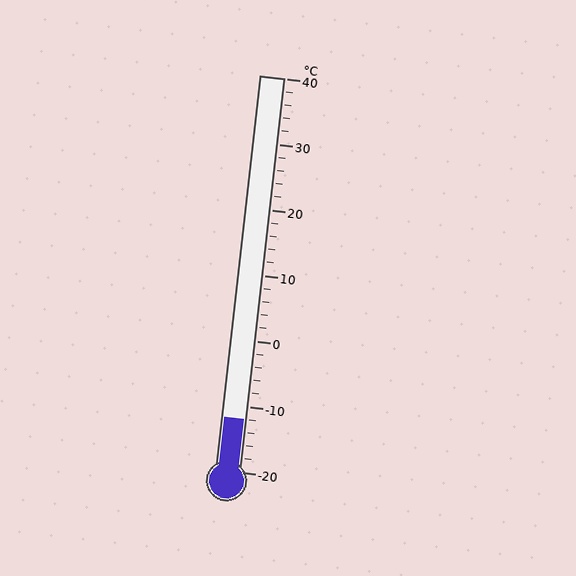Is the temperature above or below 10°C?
The temperature is below 10°C.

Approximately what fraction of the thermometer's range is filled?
The thermometer is filled to approximately 15% of its range.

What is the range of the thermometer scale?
The thermometer scale ranges from -20°C to 40°C.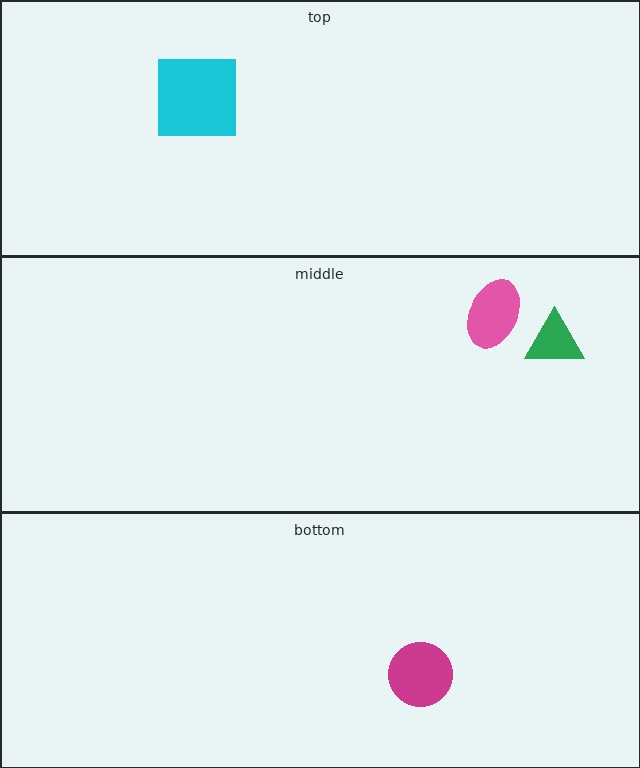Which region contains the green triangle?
The middle region.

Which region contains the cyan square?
The top region.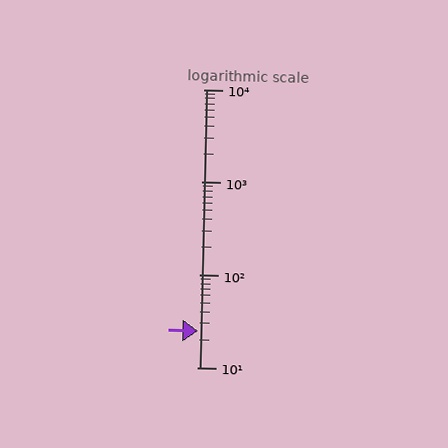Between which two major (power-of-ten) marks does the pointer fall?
The pointer is between 10 and 100.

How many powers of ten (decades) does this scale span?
The scale spans 3 decades, from 10 to 10000.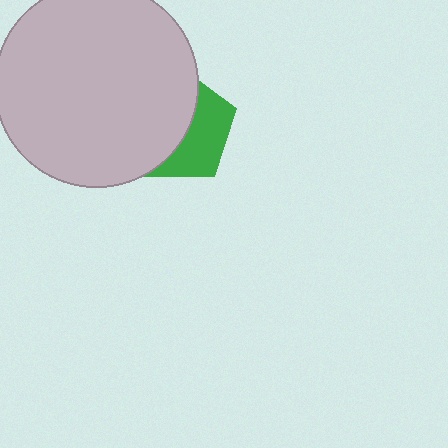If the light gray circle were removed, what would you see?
You would see the complete green pentagon.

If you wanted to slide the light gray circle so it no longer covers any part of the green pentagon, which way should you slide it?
Slide it left — that is the most direct way to separate the two shapes.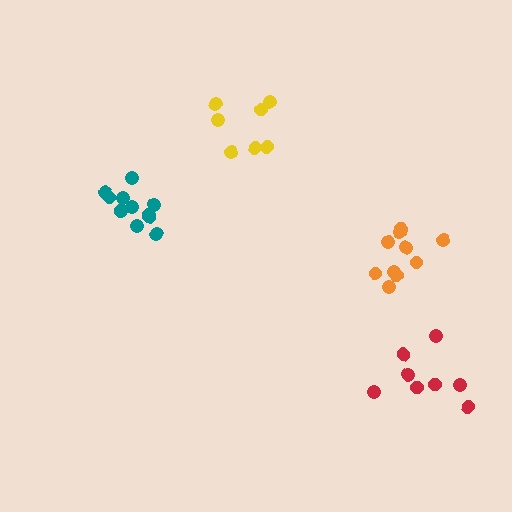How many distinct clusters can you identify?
There are 4 distinct clusters.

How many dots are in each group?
Group 1: 8 dots, Group 2: 12 dots, Group 3: 10 dots, Group 4: 7 dots (37 total).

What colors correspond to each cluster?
The clusters are colored: red, teal, orange, yellow.